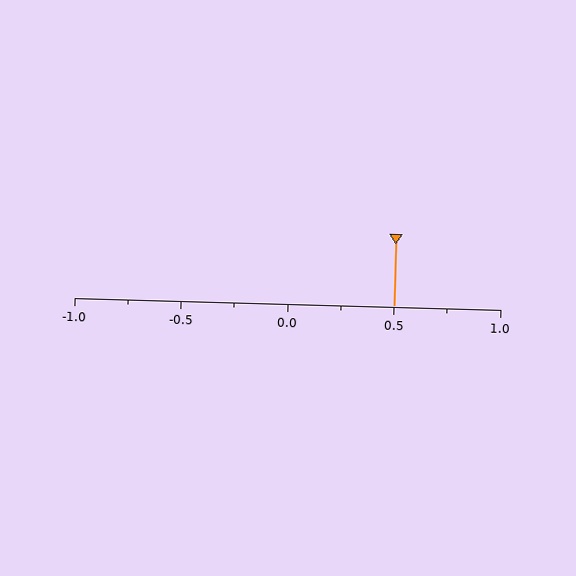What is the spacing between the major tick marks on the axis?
The major ticks are spaced 0.5 apart.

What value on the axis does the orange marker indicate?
The marker indicates approximately 0.5.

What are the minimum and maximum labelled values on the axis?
The axis runs from -1.0 to 1.0.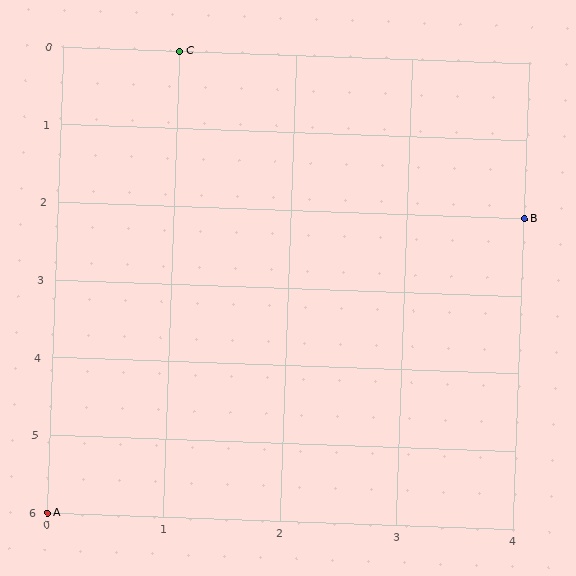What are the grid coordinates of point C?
Point C is at grid coordinates (1, 0).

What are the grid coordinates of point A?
Point A is at grid coordinates (0, 6).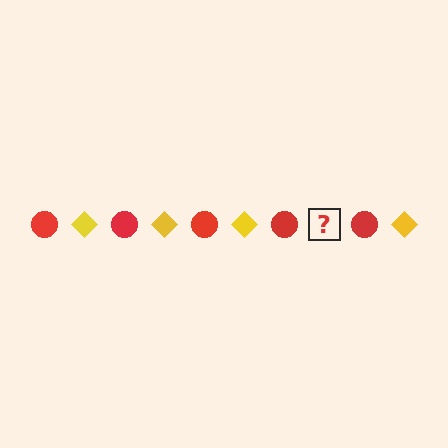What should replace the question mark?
The question mark should be replaced with a yellow diamond.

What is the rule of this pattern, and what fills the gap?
The rule is that the pattern alternates between red circle and yellow diamond. The gap should be filled with a yellow diamond.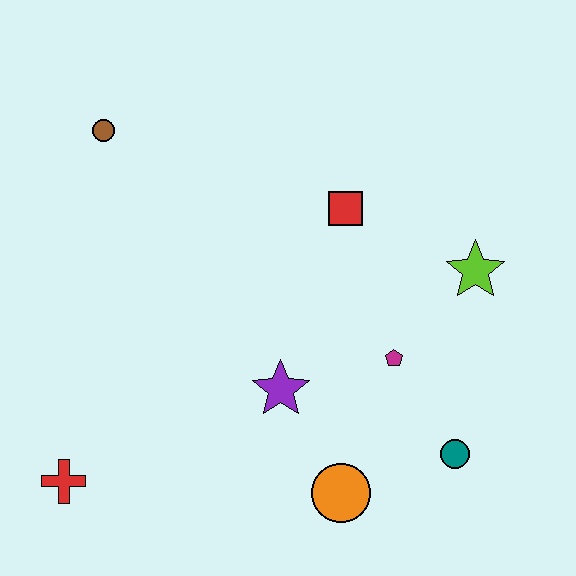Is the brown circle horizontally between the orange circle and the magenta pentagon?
No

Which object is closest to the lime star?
The magenta pentagon is closest to the lime star.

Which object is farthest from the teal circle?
The brown circle is farthest from the teal circle.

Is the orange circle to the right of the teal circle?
No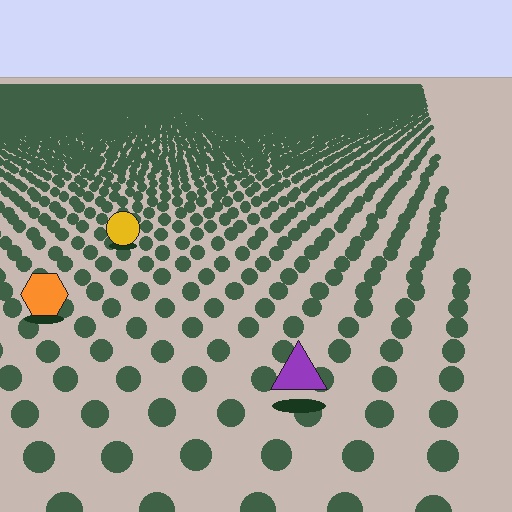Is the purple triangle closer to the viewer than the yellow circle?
Yes. The purple triangle is closer — you can tell from the texture gradient: the ground texture is coarser near it.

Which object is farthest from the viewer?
The yellow circle is farthest from the viewer. It appears smaller and the ground texture around it is denser.